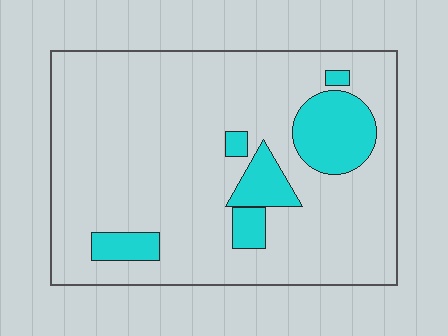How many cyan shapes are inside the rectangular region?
6.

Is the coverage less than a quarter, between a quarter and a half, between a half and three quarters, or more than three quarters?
Less than a quarter.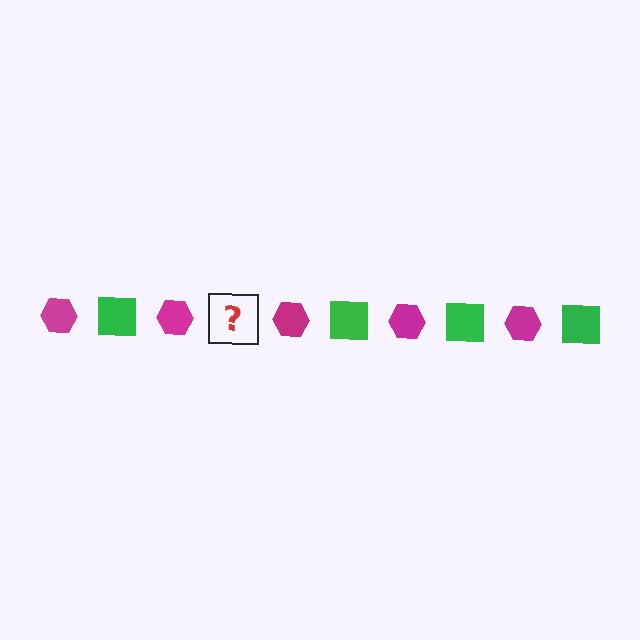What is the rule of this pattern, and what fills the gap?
The rule is that the pattern alternates between magenta hexagon and green square. The gap should be filled with a green square.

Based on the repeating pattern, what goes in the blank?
The blank should be a green square.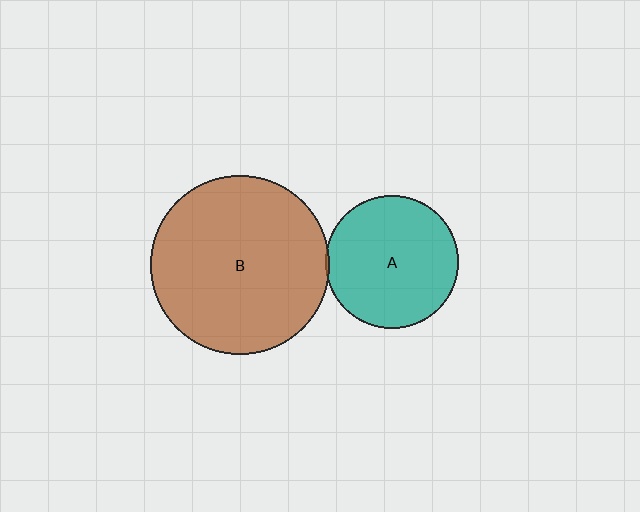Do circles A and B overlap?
Yes.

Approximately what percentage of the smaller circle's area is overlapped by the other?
Approximately 5%.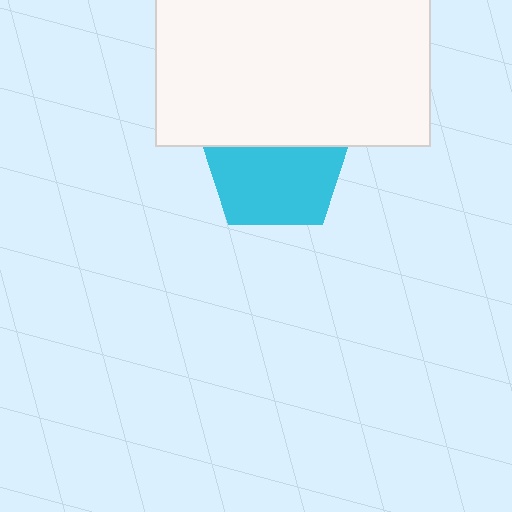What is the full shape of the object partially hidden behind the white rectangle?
The partially hidden object is a cyan pentagon.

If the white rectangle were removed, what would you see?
You would see the complete cyan pentagon.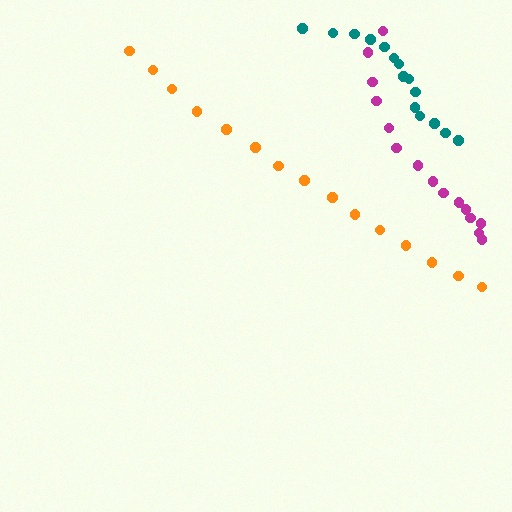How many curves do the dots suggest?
There are 3 distinct paths.